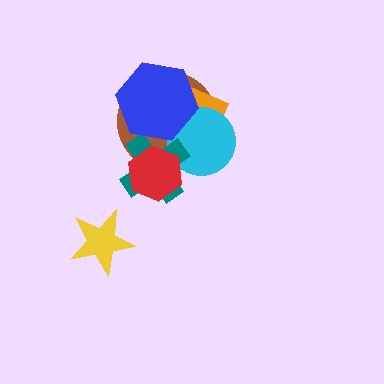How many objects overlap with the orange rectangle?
3 objects overlap with the orange rectangle.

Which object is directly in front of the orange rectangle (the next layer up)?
The cyan circle is directly in front of the orange rectangle.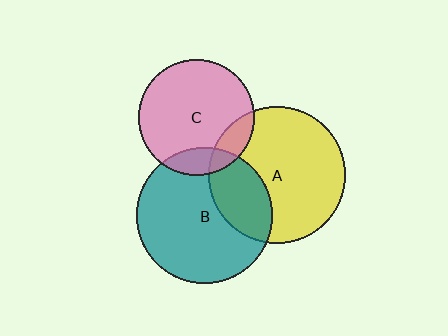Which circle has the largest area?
Circle A (yellow).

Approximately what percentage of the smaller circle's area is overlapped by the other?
Approximately 30%.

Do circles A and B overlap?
Yes.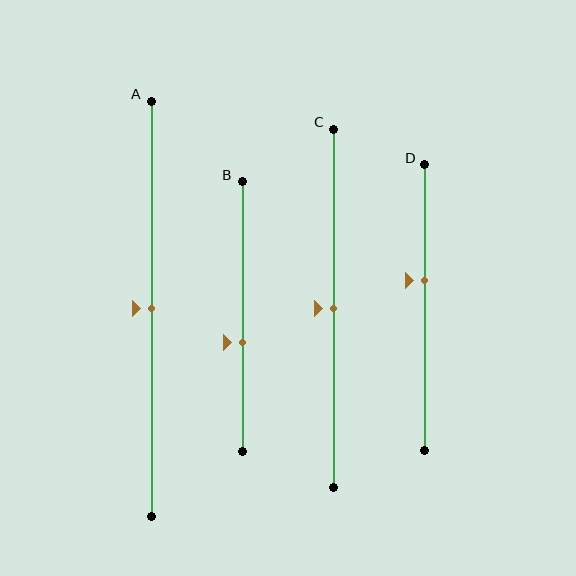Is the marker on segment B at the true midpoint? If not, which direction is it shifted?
No, the marker on segment B is shifted downward by about 10% of the segment length.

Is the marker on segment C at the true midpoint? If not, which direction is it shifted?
Yes, the marker on segment C is at the true midpoint.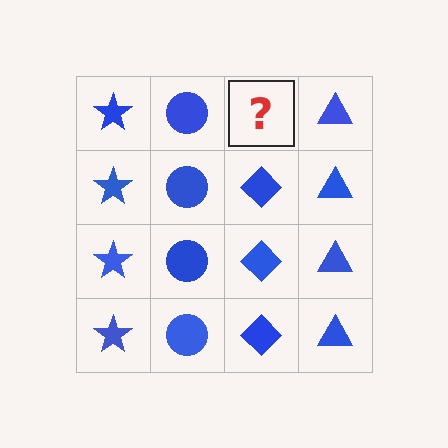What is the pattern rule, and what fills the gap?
The rule is that each column has a consistent shape. The gap should be filled with a blue diamond.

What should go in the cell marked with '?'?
The missing cell should contain a blue diamond.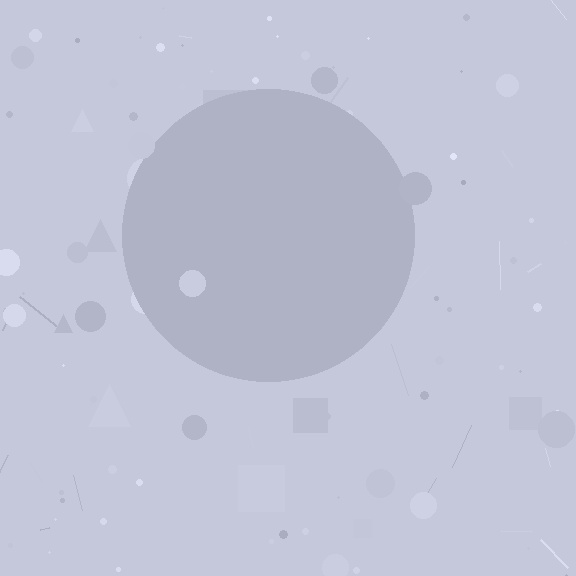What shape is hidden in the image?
A circle is hidden in the image.